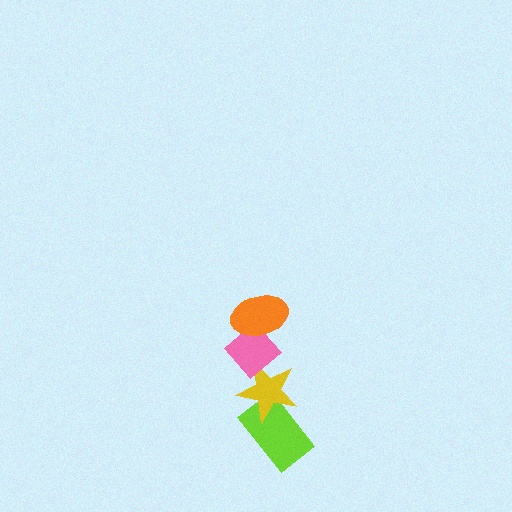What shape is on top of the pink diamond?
The orange ellipse is on top of the pink diamond.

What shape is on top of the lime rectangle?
The yellow star is on top of the lime rectangle.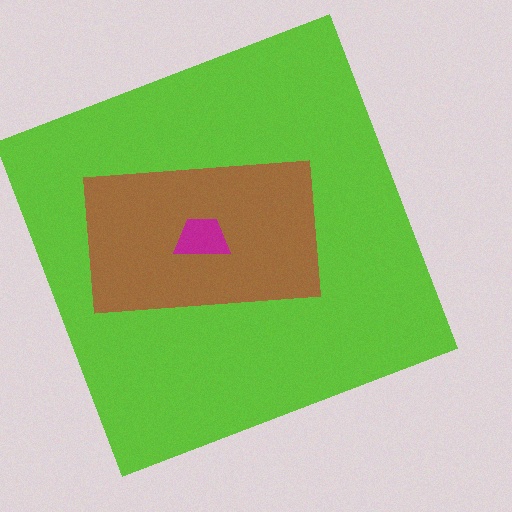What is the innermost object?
The magenta trapezoid.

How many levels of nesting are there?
3.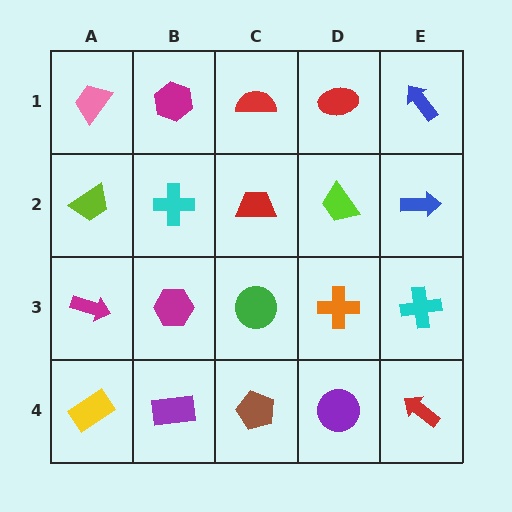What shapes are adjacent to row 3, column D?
A lime trapezoid (row 2, column D), a purple circle (row 4, column D), a green circle (row 3, column C), a cyan cross (row 3, column E).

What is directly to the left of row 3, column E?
An orange cross.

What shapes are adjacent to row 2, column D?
A red ellipse (row 1, column D), an orange cross (row 3, column D), a red trapezoid (row 2, column C), a blue arrow (row 2, column E).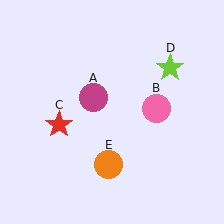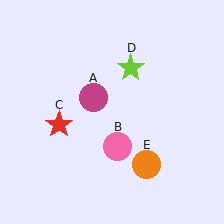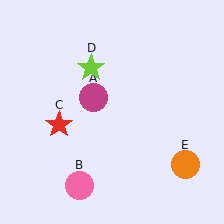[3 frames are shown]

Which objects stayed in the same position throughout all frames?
Magenta circle (object A) and red star (object C) remained stationary.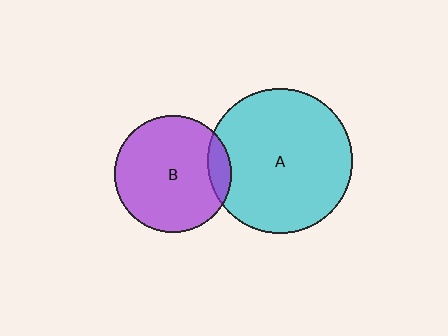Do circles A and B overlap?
Yes.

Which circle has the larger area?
Circle A (cyan).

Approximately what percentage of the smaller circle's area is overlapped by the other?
Approximately 10%.